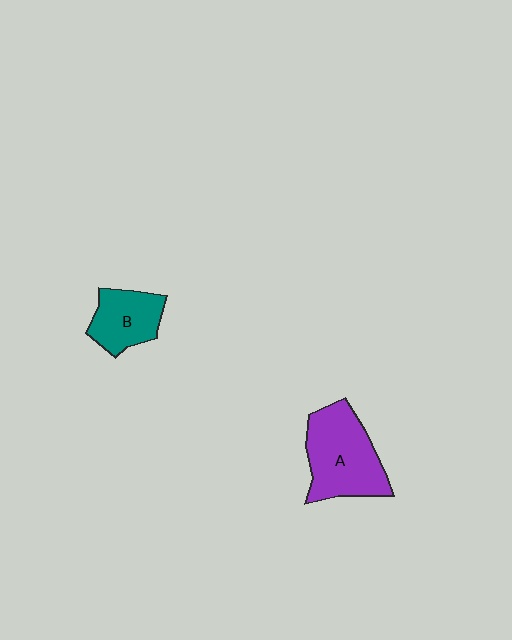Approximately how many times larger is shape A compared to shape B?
Approximately 1.6 times.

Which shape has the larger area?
Shape A (purple).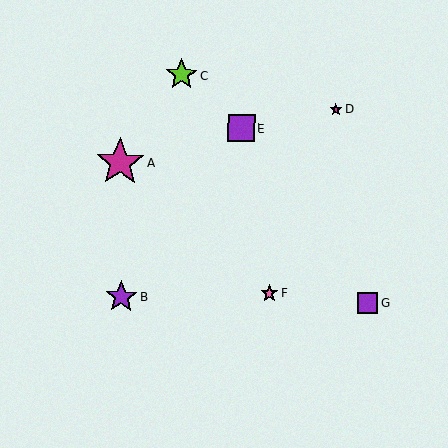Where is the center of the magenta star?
The center of the magenta star is at (120, 163).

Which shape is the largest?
The magenta star (labeled A) is the largest.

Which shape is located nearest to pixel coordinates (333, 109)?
The magenta star (labeled D) at (336, 109) is nearest to that location.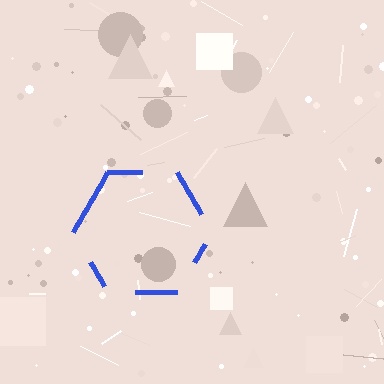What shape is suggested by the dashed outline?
The dashed outline suggests a hexagon.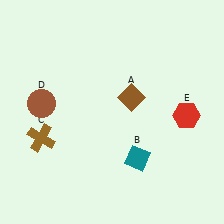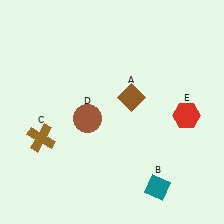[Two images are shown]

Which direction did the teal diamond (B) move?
The teal diamond (B) moved down.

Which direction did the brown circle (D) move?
The brown circle (D) moved right.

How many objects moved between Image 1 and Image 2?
2 objects moved between the two images.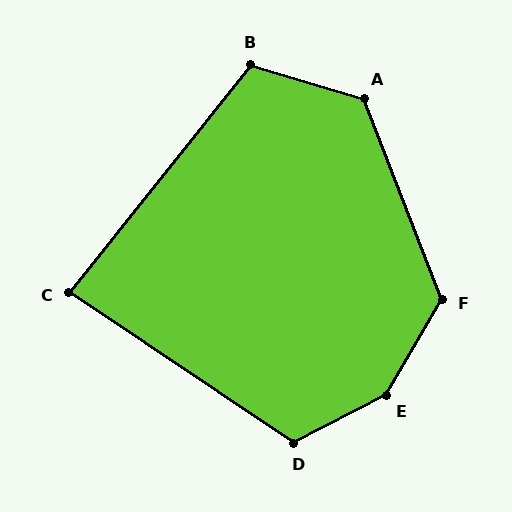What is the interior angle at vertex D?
Approximately 119 degrees (obtuse).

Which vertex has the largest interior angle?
E, at approximately 147 degrees.